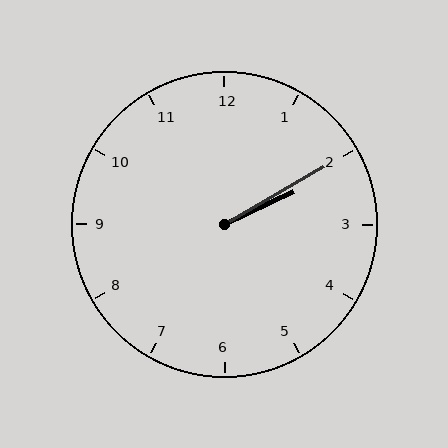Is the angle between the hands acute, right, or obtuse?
It is acute.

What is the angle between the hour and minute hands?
Approximately 5 degrees.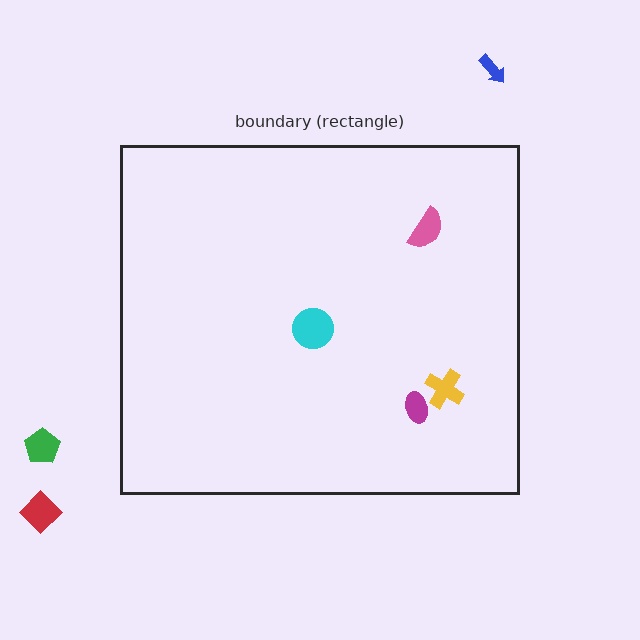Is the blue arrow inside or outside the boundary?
Outside.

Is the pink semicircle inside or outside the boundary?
Inside.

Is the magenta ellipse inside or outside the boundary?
Inside.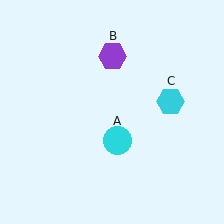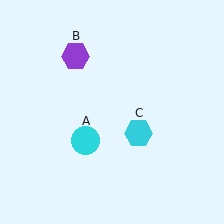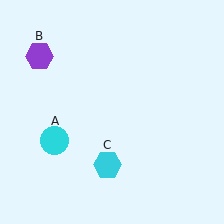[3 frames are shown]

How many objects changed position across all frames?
3 objects changed position: cyan circle (object A), purple hexagon (object B), cyan hexagon (object C).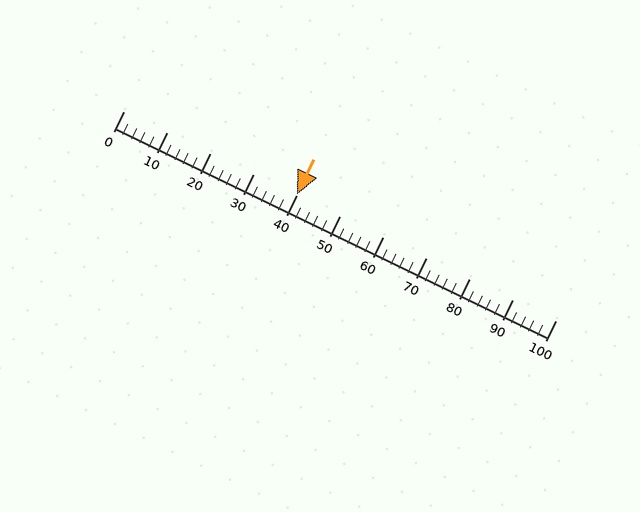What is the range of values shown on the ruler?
The ruler shows values from 0 to 100.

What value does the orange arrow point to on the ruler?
The orange arrow points to approximately 40.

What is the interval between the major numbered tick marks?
The major tick marks are spaced 10 units apart.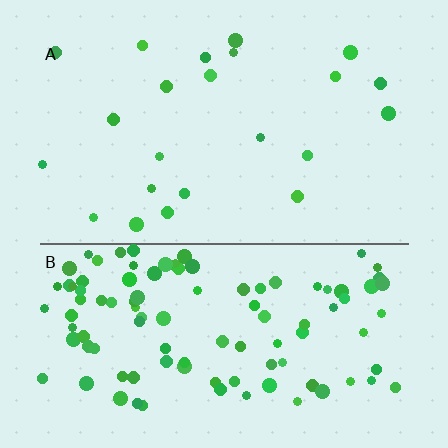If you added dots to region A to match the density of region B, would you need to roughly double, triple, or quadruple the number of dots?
Approximately quadruple.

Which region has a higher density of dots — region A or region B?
B (the bottom).